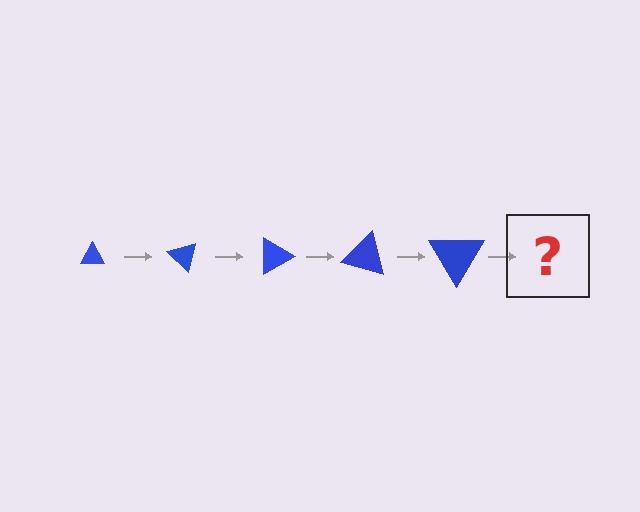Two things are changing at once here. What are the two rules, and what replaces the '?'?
The two rules are that the triangle grows larger each step and it rotates 45 degrees each step. The '?' should be a triangle, larger than the previous one and rotated 225 degrees from the start.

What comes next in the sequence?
The next element should be a triangle, larger than the previous one and rotated 225 degrees from the start.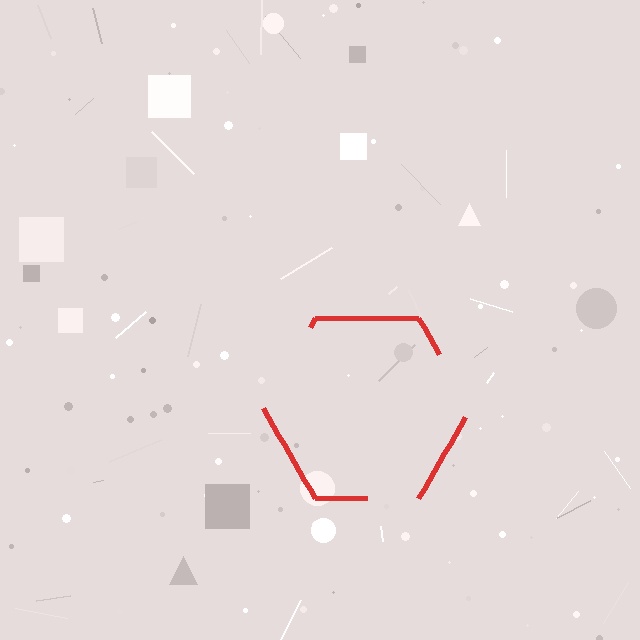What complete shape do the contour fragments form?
The contour fragments form a hexagon.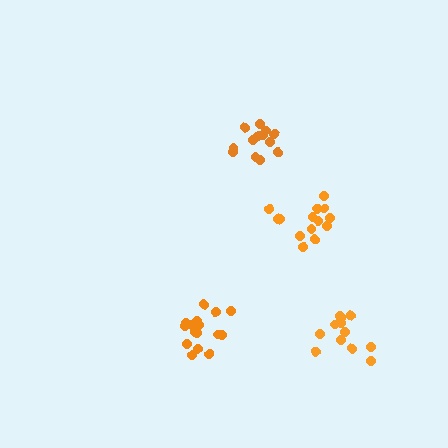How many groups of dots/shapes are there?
There are 4 groups.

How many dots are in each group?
Group 1: 16 dots, Group 2: 12 dots, Group 3: 14 dots, Group 4: 13 dots (55 total).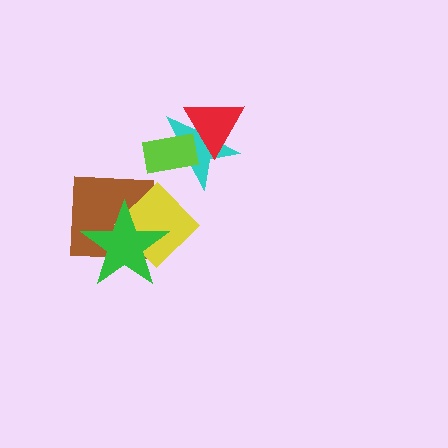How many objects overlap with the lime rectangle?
2 objects overlap with the lime rectangle.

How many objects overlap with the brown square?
2 objects overlap with the brown square.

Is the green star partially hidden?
No, no other shape covers it.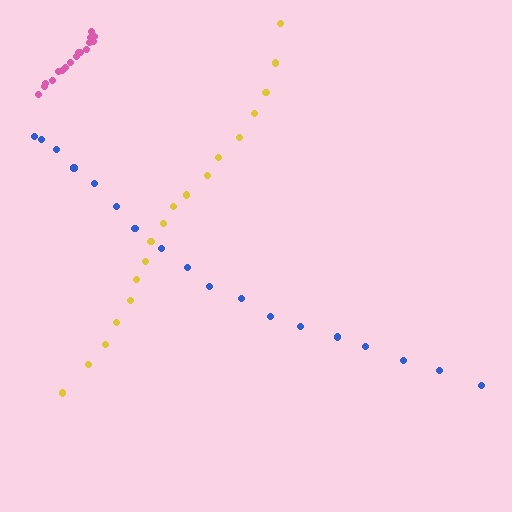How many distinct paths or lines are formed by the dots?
There are 3 distinct paths.